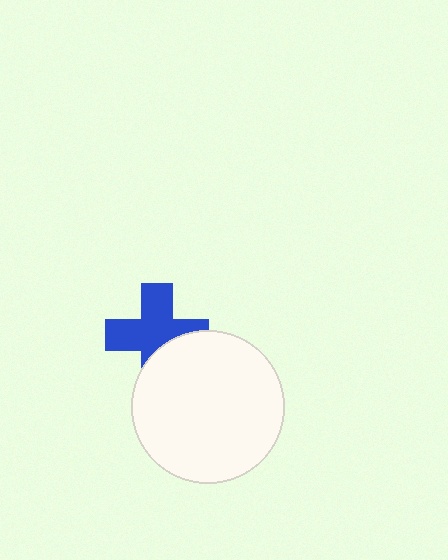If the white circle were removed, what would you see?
You would see the complete blue cross.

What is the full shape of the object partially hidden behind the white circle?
The partially hidden object is a blue cross.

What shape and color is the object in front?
The object in front is a white circle.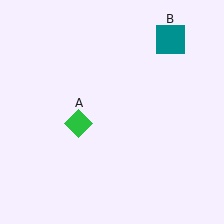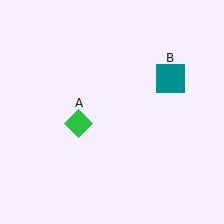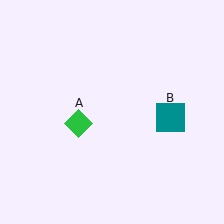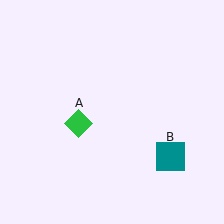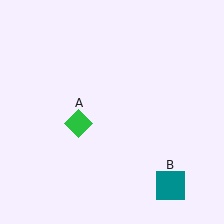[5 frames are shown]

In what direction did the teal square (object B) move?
The teal square (object B) moved down.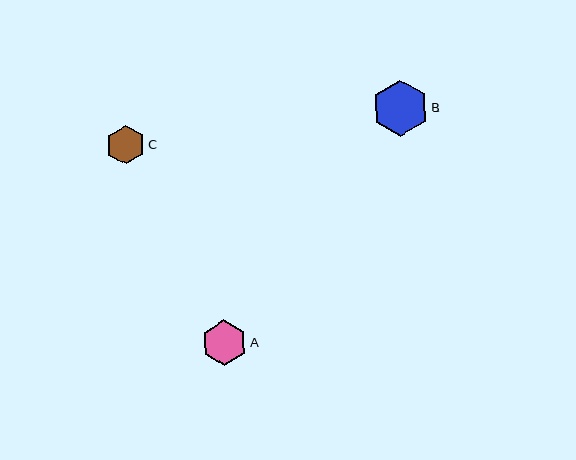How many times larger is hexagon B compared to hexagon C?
Hexagon B is approximately 1.4 times the size of hexagon C.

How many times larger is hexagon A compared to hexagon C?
Hexagon A is approximately 1.2 times the size of hexagon C.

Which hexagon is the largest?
Hexagon B is the largest with a size of approximately 56 pixels.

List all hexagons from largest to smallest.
From largest to smallest: B, A, C.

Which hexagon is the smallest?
Hexagon C is the smallest with a size of approximately 39 pixels.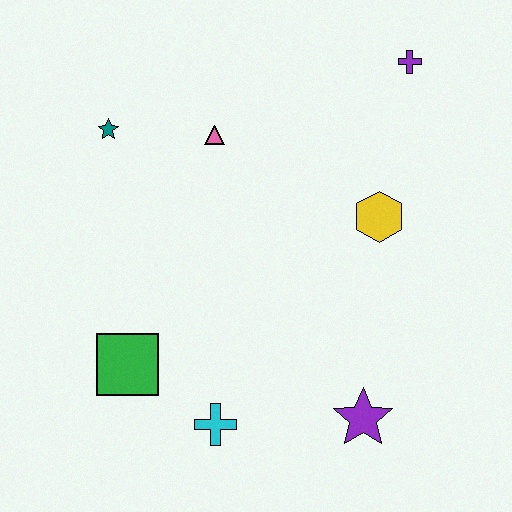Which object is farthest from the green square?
The purple cross is farthest from the green square.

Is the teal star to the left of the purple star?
Yes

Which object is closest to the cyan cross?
The green square is closest to the cyan cross.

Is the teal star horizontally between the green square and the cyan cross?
No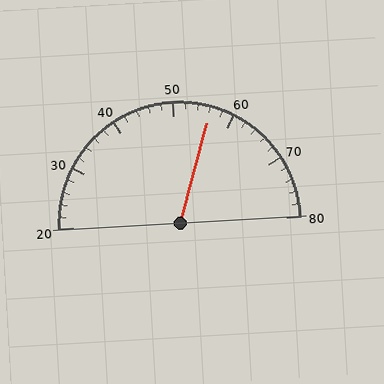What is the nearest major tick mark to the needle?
The nearest major tick mark is 60.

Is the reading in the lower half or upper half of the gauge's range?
The reading is in the upper half of the range (20 to 80).